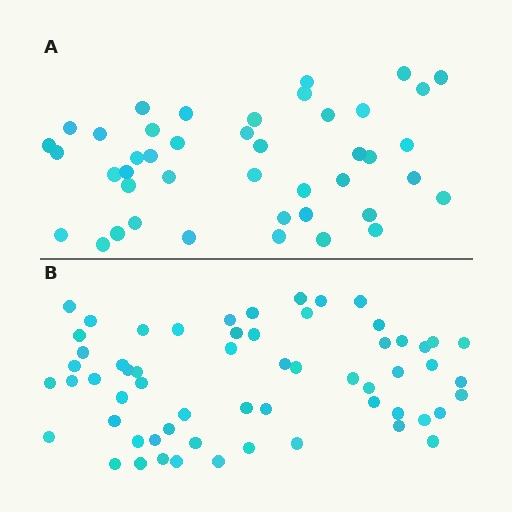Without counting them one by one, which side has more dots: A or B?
Region B (the bottom region) has more dots.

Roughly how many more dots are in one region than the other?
Region B has approximately 15 more dots than region A.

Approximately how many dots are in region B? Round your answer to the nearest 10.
About 60 dots.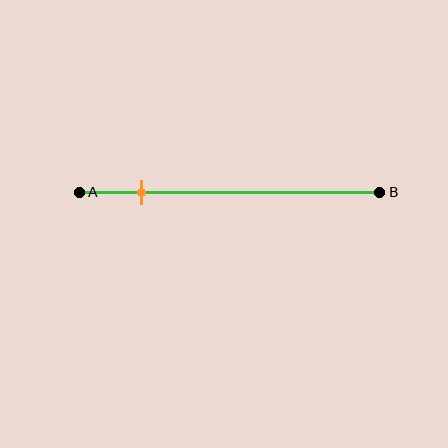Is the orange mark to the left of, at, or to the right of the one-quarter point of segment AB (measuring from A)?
The orange mark is to the left of the one-quarter point of segment AB.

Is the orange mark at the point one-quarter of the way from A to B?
No, the mark is at about 20% from A, not at the 25% one-quarter point.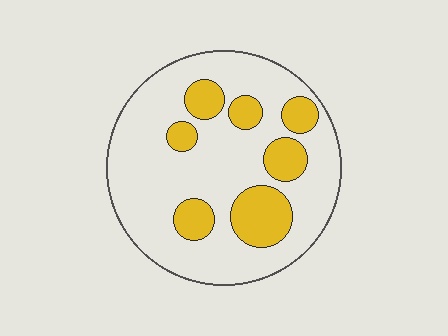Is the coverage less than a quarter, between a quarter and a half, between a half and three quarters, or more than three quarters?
Less than a quarter.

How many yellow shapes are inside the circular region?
7.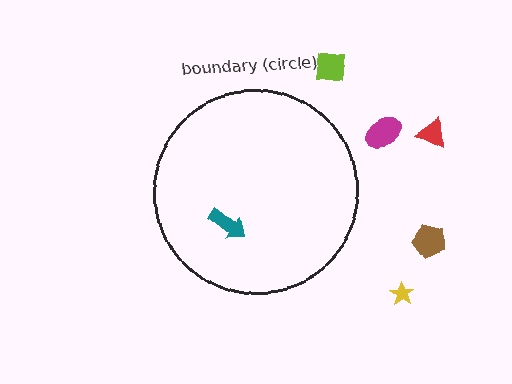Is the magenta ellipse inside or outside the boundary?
Outside.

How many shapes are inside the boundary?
1 inside, 5 outside.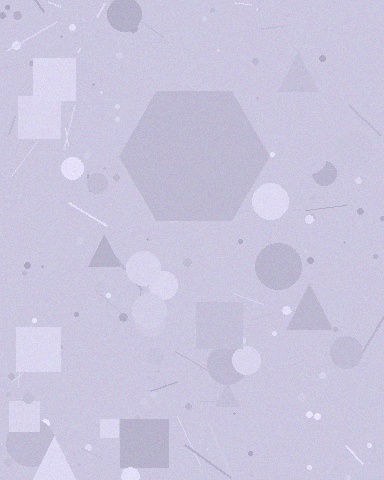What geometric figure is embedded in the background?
A hexagon is embedded in the background.